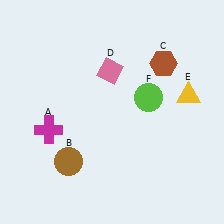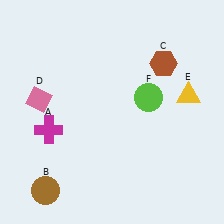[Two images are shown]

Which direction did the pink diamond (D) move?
The pink diamond (D) moved left.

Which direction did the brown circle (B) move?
The brown circle (B) moved down.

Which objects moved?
The objects that moved are: the brown circle (B), the pink diamond (D).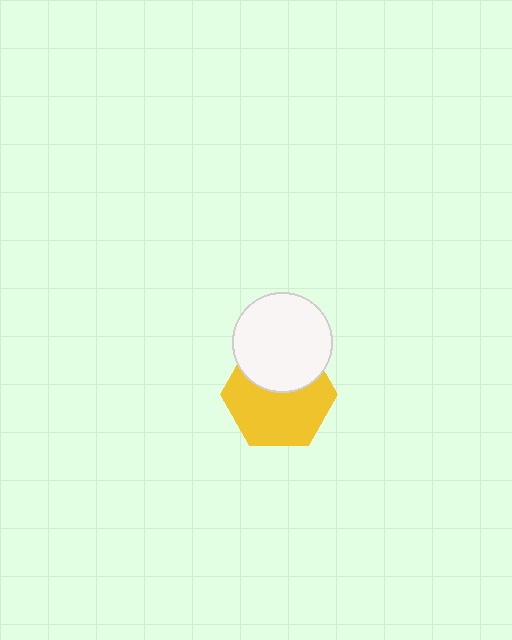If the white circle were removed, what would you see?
You would see the complete yellow hexagon.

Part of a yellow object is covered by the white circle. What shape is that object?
It is a hexagon.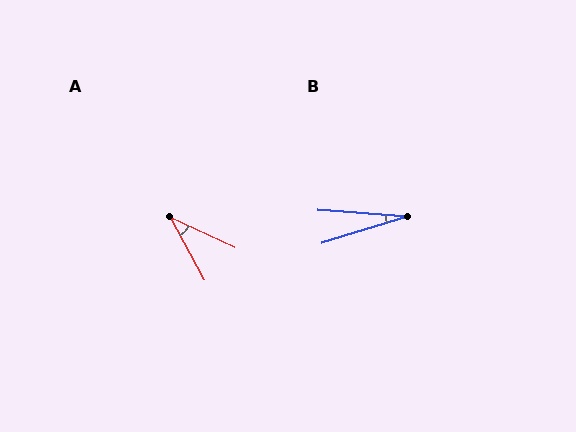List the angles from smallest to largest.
B (21°), A (37°).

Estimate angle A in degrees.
Approximately 37 degrees.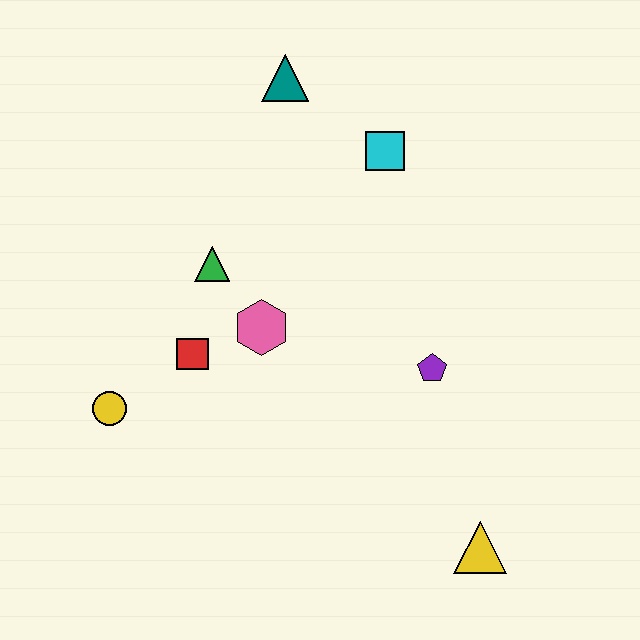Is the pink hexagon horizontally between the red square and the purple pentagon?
Yes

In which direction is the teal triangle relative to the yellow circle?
The teal triangle is above the yellow circle.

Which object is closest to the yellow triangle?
The purple pentagon is closest to the yellow triangle.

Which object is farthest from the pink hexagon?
The yellow triangle is farthest from the pink hexagon.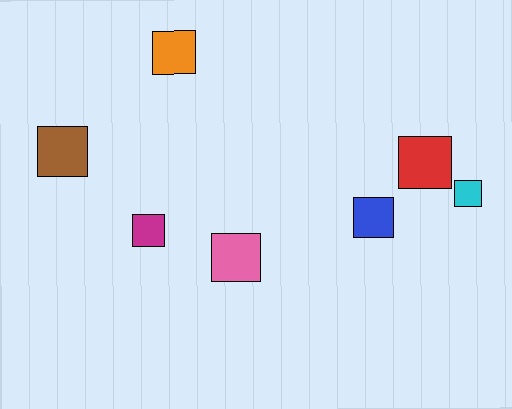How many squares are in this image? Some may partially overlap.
There are 7 squares.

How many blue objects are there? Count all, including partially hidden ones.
There is 1 blue object.